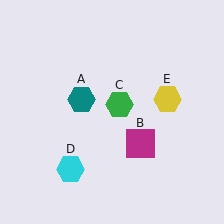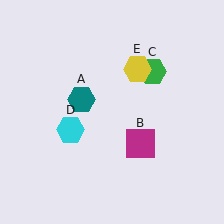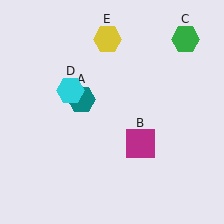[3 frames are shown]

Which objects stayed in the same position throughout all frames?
Teal hexagon (object A) and magenta square (object B) remained stationary.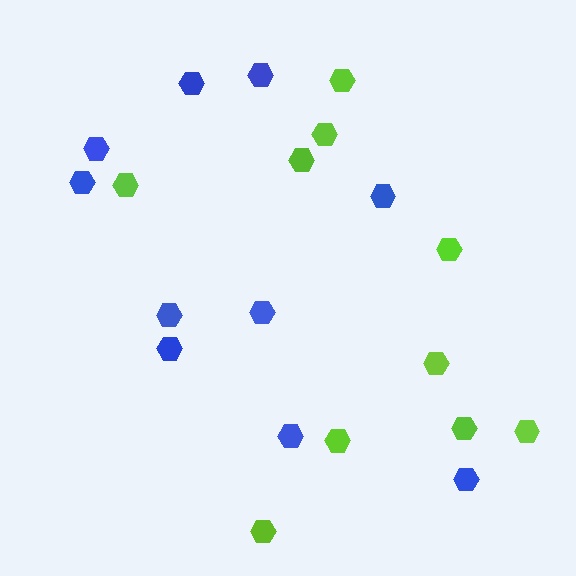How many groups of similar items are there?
There are 2 groups: one group of blue hexagons (10) and one group of lime hexagons (10).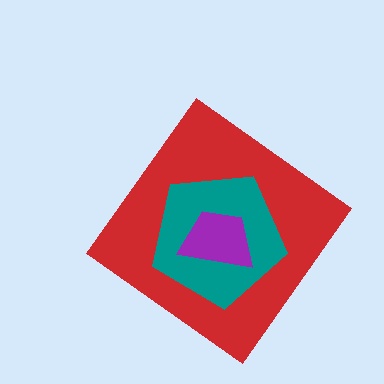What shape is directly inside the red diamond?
The teal pentagon.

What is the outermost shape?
The red diamond.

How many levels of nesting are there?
3.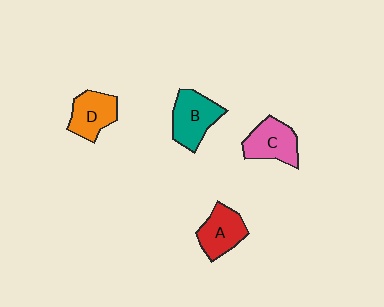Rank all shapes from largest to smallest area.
From largest to smallest: B (teal), C (pink), A (red), D (orange).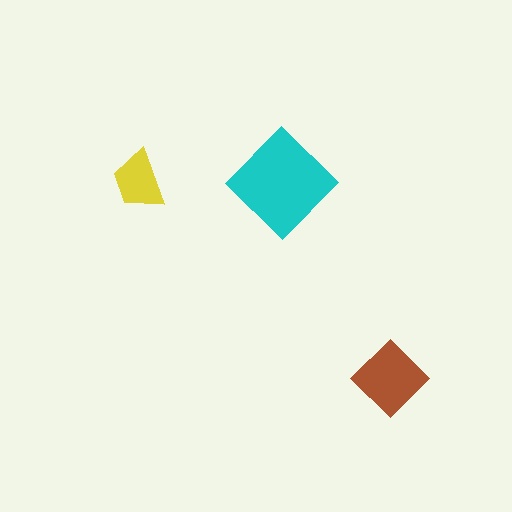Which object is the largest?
The cyan diamond.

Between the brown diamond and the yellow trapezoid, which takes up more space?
The brown diamond.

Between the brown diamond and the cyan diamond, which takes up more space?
The cyan diamond.